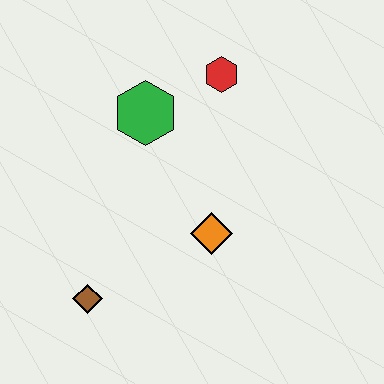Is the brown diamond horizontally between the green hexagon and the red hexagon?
No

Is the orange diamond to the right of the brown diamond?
Yes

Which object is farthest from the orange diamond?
The red hexagon is farthest from the orange diamond.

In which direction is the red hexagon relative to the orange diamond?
The red hexagon is above the orange diamond.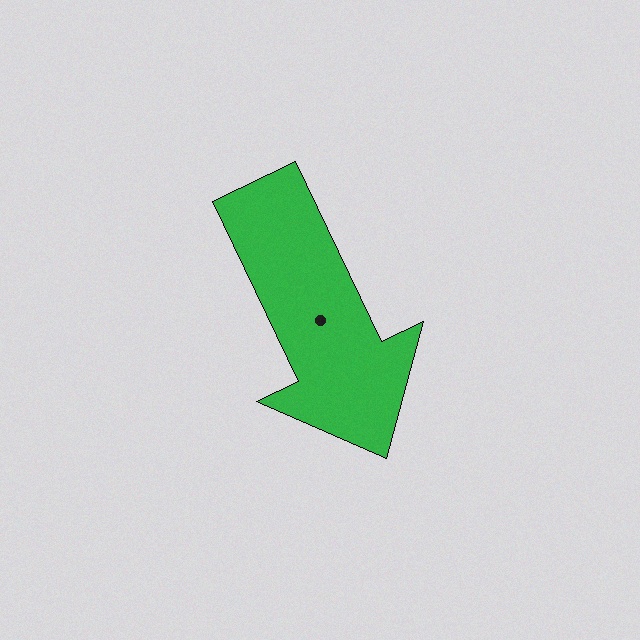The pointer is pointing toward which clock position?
Roughly 5 o'clock.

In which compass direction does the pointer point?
Southeast.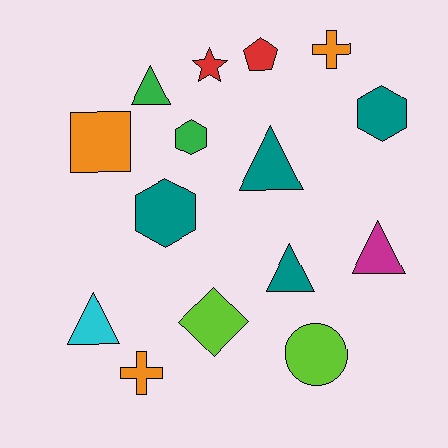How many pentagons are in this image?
There is 1 pentagon.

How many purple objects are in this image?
There are no purple objects.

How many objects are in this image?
There are 15 objects.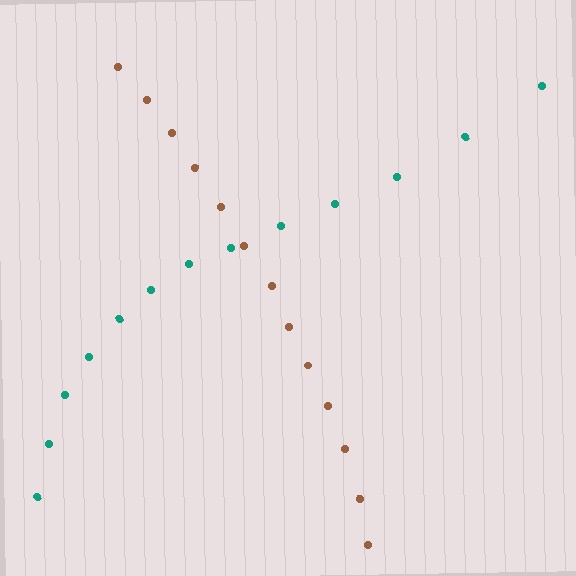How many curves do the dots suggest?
There are 2 distinct paths.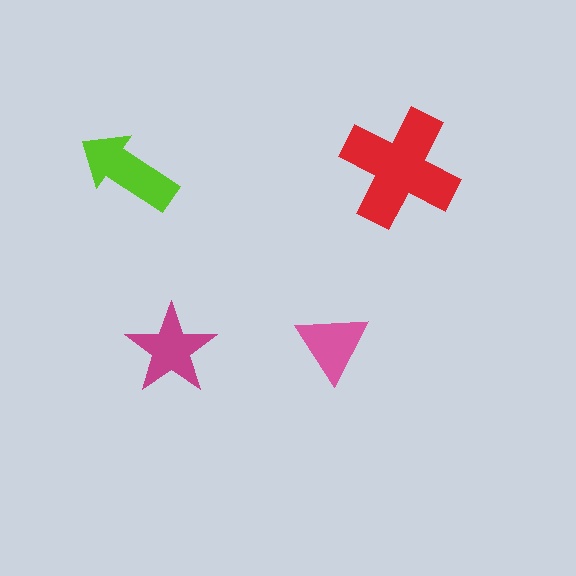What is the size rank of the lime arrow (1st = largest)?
2nd.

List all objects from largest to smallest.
The red cross, the lime arrow, the magenta star, the pink triangle.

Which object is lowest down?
The magenta star is bottommost.